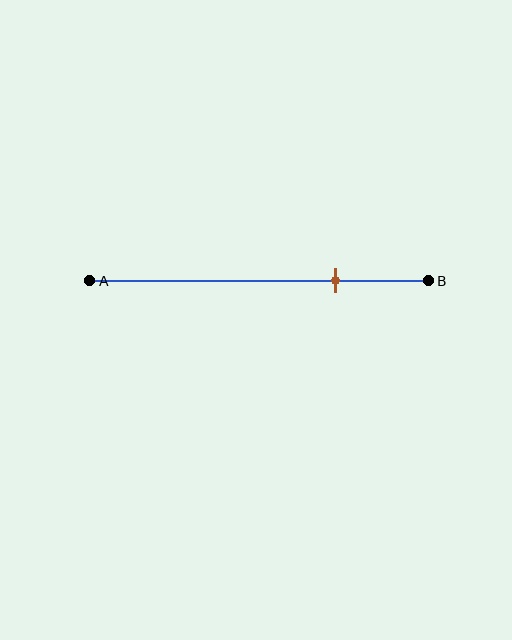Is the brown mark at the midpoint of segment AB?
No, the mark is at about 75% from A, not at the 50% midpoint.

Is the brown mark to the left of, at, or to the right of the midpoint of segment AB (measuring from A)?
The brown mark is to the right of the midpoint of segment AB.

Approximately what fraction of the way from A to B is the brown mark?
The brown mark is approximately 75% of the way from A to B.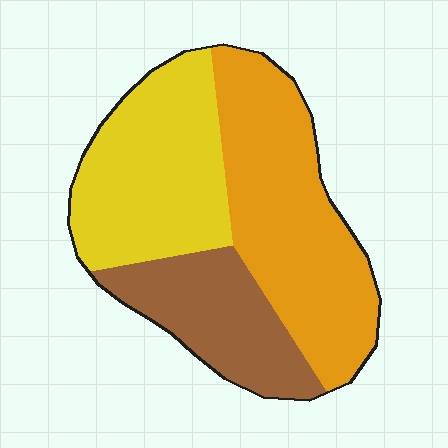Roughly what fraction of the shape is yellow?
Yellow covers around 35% of the shape.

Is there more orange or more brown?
Orange.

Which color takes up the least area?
Brown, at roughly 25%.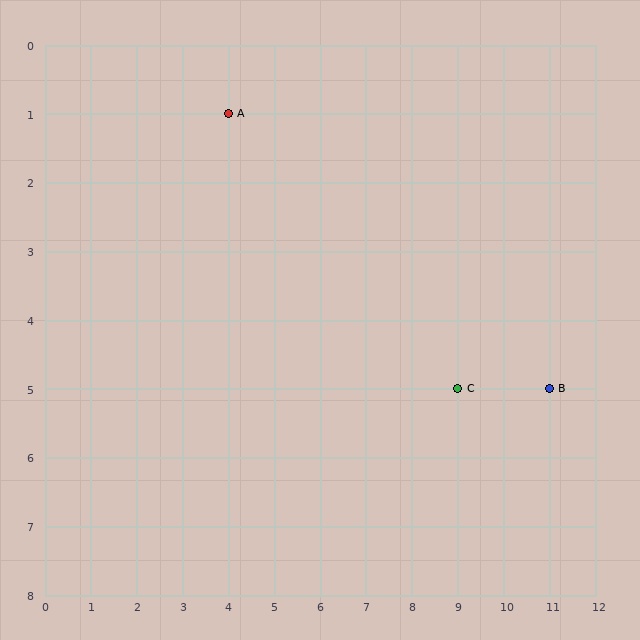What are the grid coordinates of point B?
Point B is at grid coordinates (11, 5).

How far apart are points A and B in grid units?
Points A and B are 7 columns and 4 rows apart (about 8.1 grid units diagonally).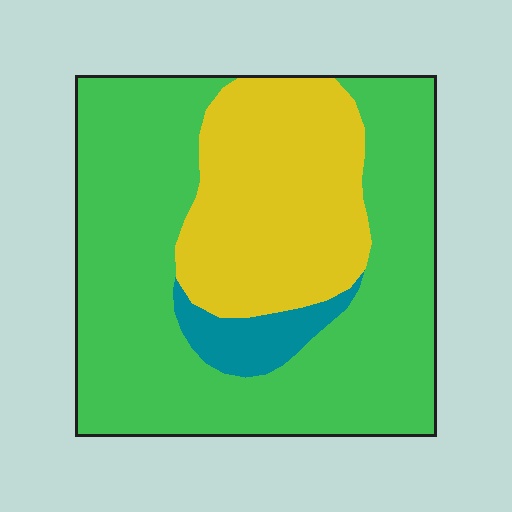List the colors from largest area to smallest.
From largest to smallest: green, yellow, teal.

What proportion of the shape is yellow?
Yellow covers 30% of the shape.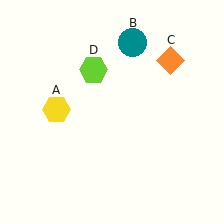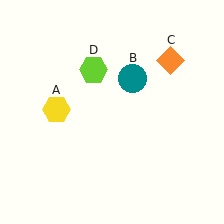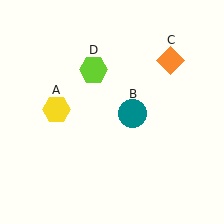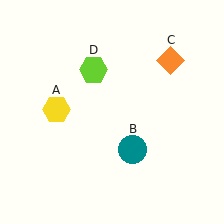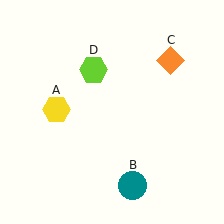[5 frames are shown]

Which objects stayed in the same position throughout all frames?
Yellow hexagon (object A) and orange diamond (object C) and lime hexagon (object D) remained stationary.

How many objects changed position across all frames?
1 object changed position: teal circle (object B).